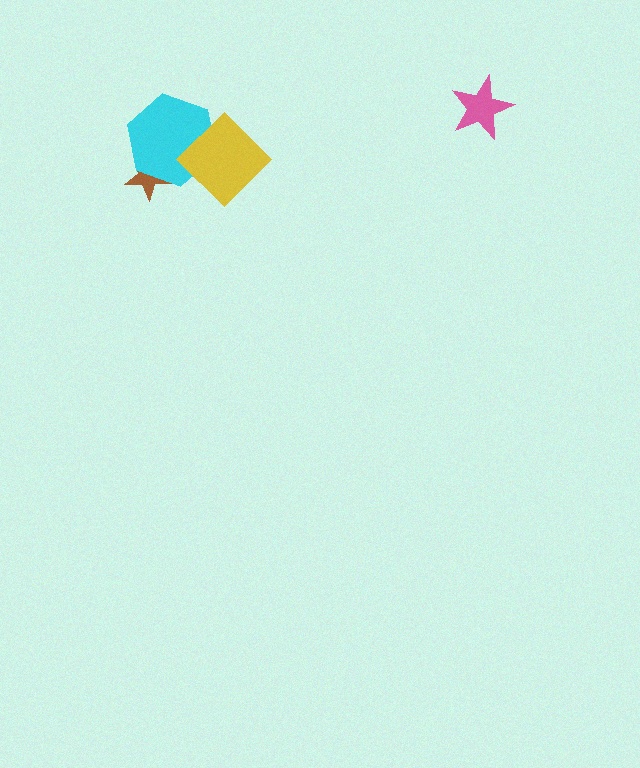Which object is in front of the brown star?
The cyan hexagon is in front of the brown star.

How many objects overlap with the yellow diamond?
1 object overlaps with the yellow diamond.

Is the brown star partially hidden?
Yes, it is partially covered by another shape.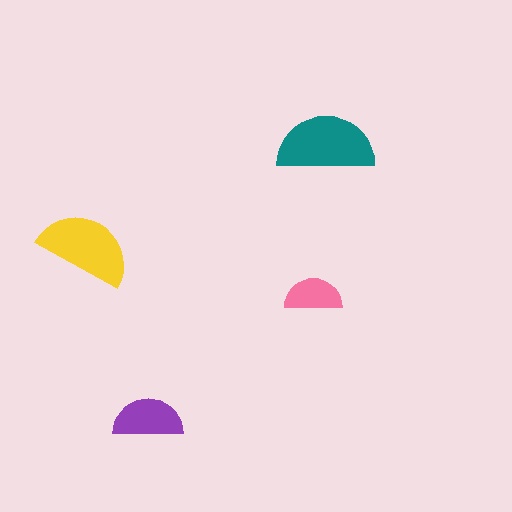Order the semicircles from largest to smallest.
the teal one, the yellow one, the purple one, the pink one.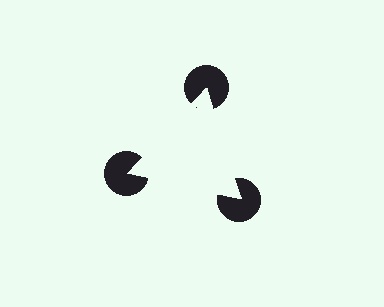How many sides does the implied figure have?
3 sides.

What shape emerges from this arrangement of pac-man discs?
An illusory triangle — its edges are inferred from the aligned wedge cuts in the pac-man discs, not physically drawn.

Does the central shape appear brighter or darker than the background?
It typically appears slightly brighter than the background, even though no actual brightness change is drawn.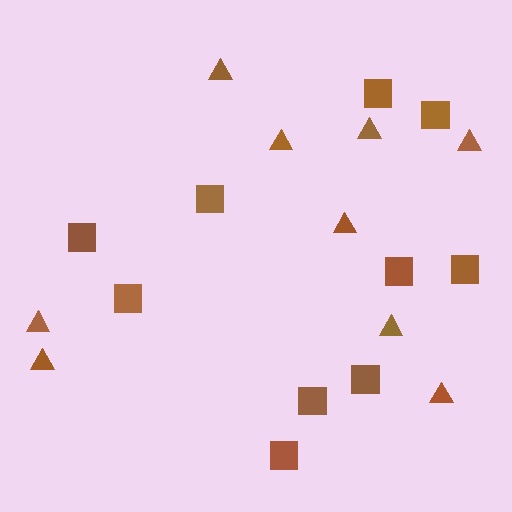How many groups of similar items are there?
There are 2 groups: one group of squares (10) and one group of triangles (9).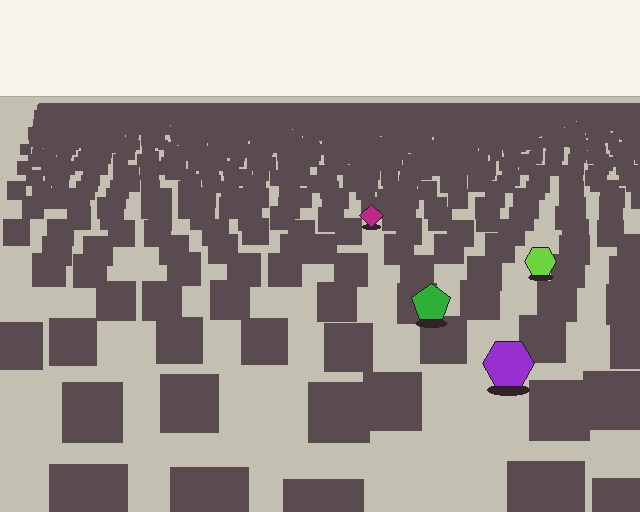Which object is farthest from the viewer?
The magenta diamond is farthest from the viewer. It appears smaller and the ground texture around it is denser.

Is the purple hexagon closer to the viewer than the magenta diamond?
Yes. The purple hexagon is closer — you can tell from the texture gradient: the ground texture is coarser near it.